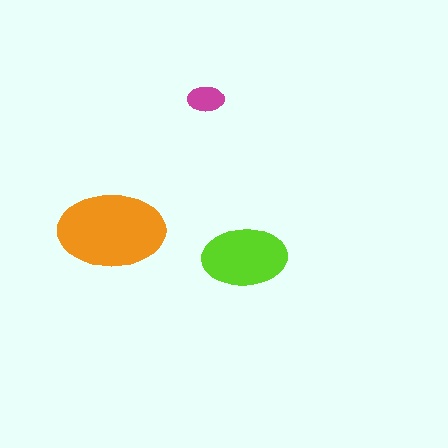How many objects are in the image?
There are 3 objects in the image.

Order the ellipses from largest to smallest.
the orange one, the lime one, the magenta one.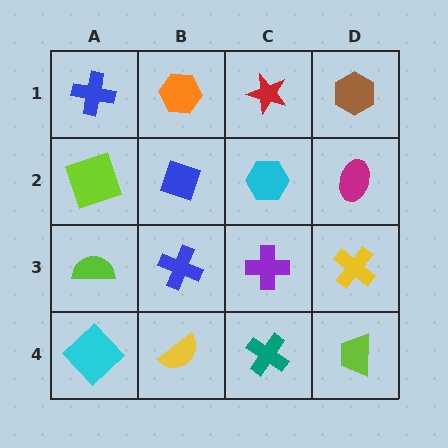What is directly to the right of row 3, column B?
A purple cross.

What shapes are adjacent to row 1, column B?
A blue diamond (row 2, column B), a blue cross (row 1, column A), a red star (row 1, column C).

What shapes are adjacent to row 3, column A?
A lime square (row 2, column A), a cyan diamond (row 4, column A), a blue cross (row 3, column B).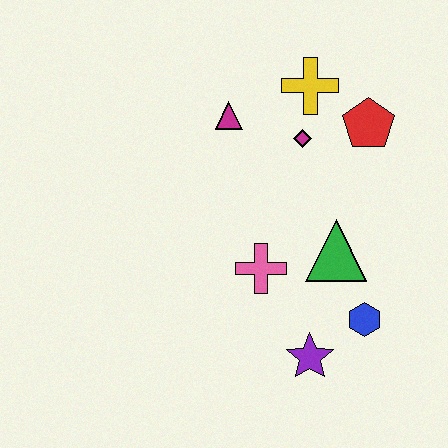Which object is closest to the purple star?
The blue hexagon is closest to the purple star.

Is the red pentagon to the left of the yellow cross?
No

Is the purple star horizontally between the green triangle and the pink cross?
Yes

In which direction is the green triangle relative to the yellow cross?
The green triangle is below the yellow cross.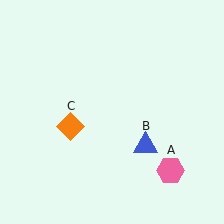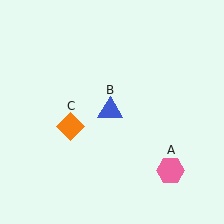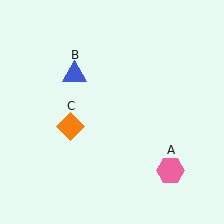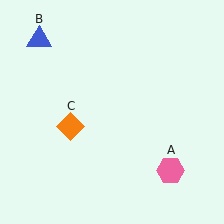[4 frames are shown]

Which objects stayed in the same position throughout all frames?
Pink hexagon (object A) and orange diamond (object C) remained stationary.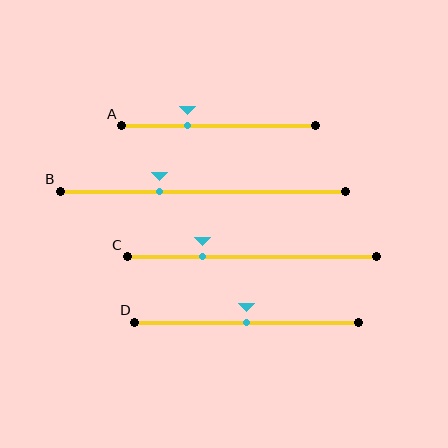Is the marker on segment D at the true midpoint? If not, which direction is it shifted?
Yes, the marker on segment D is at the true midpoint.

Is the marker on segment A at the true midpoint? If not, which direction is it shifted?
No, the marker on segment A is shifted to the left by about 16% of the segment length.